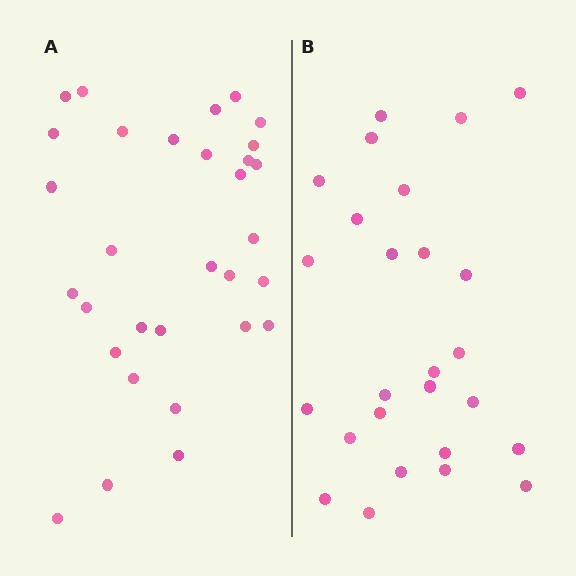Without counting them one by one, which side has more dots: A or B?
Region A (the left region) has more dots.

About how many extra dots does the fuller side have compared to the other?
Region A has about 5 more dots than region B.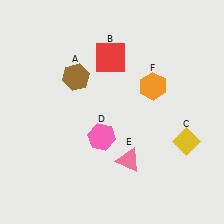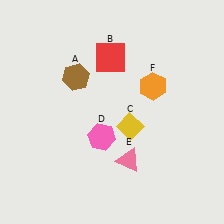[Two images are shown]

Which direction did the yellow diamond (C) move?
The yellow diamond (C) moved left.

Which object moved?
The yellow diamond (C) moved left.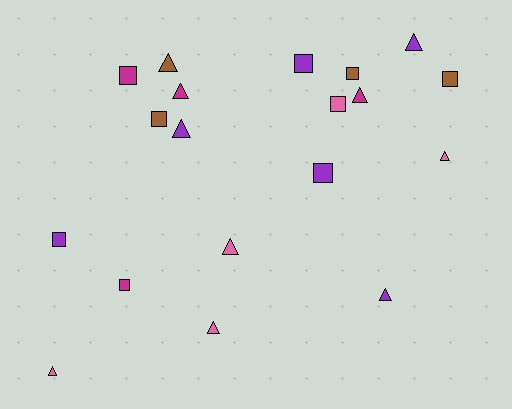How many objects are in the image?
There are 19 objects.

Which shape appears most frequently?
Triangle, with 10 objects.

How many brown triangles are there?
There is 1 brown triangle.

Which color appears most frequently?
Purple, with 6 objects.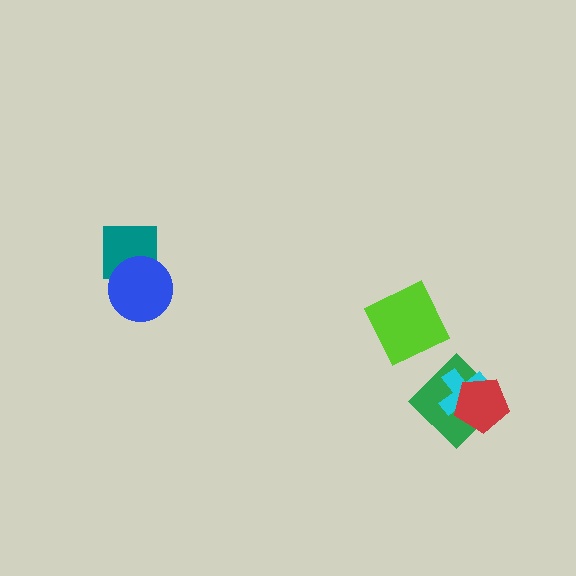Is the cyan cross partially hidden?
Yes, it is partially covered by another shape.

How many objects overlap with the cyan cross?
2 objects overlap with the cyan cross.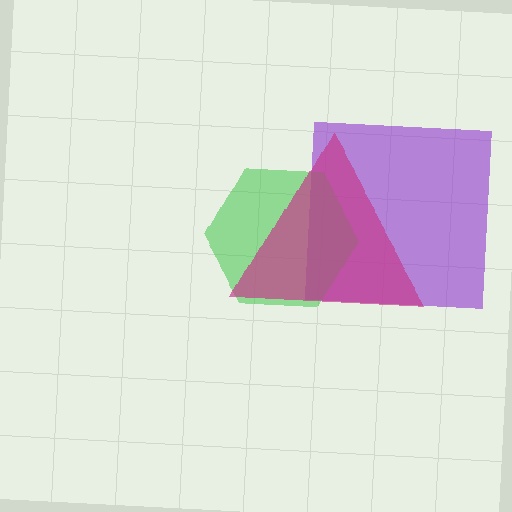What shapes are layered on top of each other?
The layered shapes are: a purple square, a green hexagon, a magenta triangle.